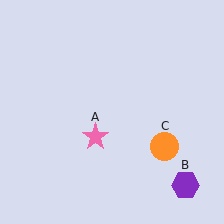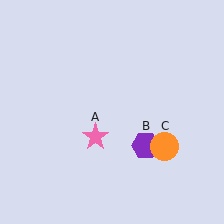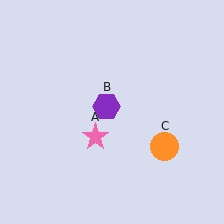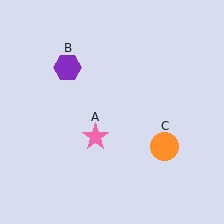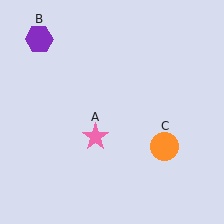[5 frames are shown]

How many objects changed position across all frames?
1 object changed position: purple hexagon (object B).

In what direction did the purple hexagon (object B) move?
The purple hexagon (object B) moved up and to the left.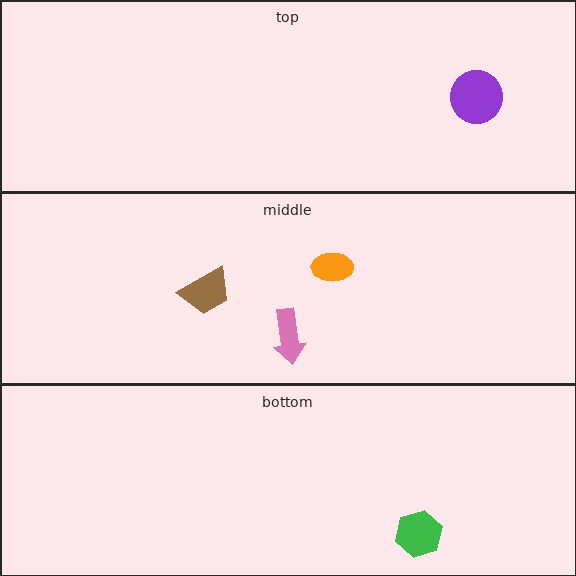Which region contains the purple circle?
The top region.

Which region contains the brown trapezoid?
The middle region.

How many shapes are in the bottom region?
1.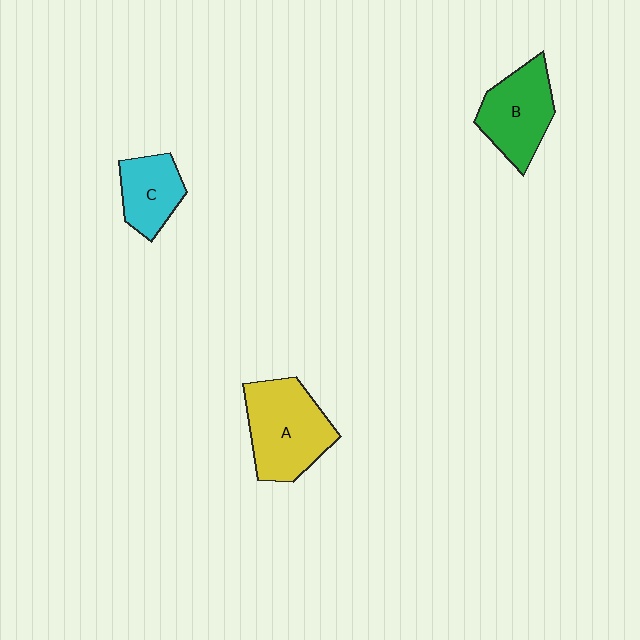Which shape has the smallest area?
Shape C (cyan).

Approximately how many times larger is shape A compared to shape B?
Approximately 1.2 times.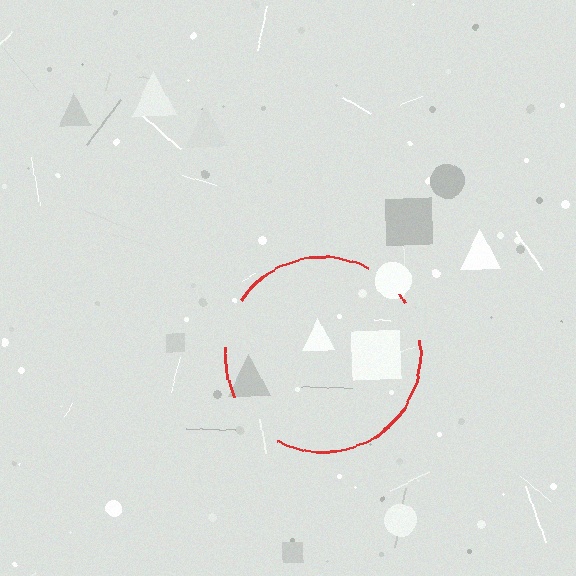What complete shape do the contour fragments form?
The contour fragments form a circle.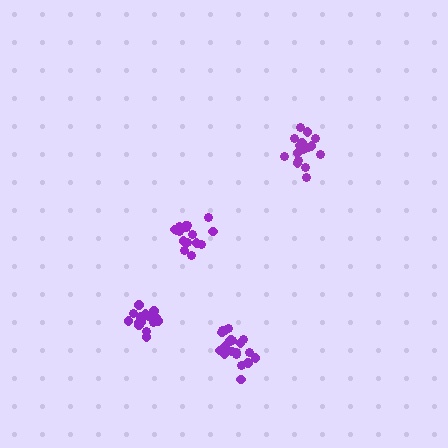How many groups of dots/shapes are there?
There are 4 groups.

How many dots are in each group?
Group 1: 17 dots, Group 2: 16 dots, Group 3: 16 dots, Group 4: 20 dots (69 total).